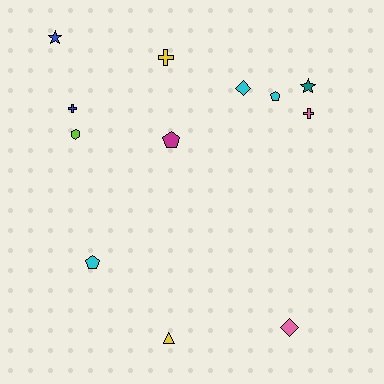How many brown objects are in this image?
There are no brown objects.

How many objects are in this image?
There are 12 objects.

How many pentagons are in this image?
There are 3 pentagons.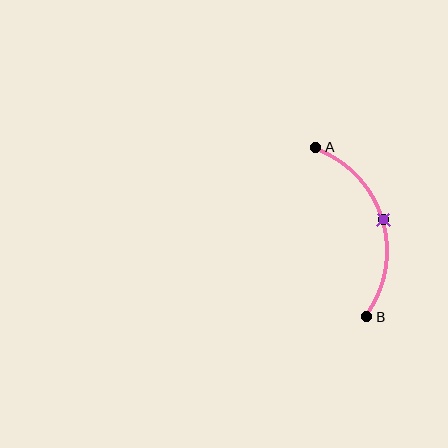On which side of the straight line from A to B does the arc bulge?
The arc bulges to the right of the straight line connecting A and B.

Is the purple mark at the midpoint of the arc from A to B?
Yes. The purple mark lies on the arc at equal arc-length from both A and B — it is the arc midpoint.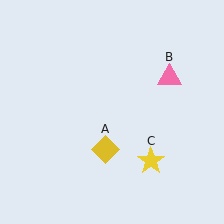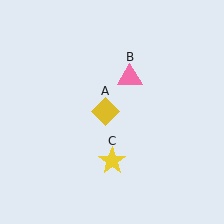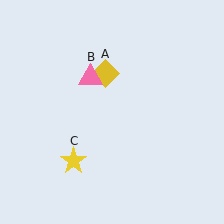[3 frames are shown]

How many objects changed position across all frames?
3 objects changed position: yellow diamond (object A), pink triangle (object B), yellow star (object C).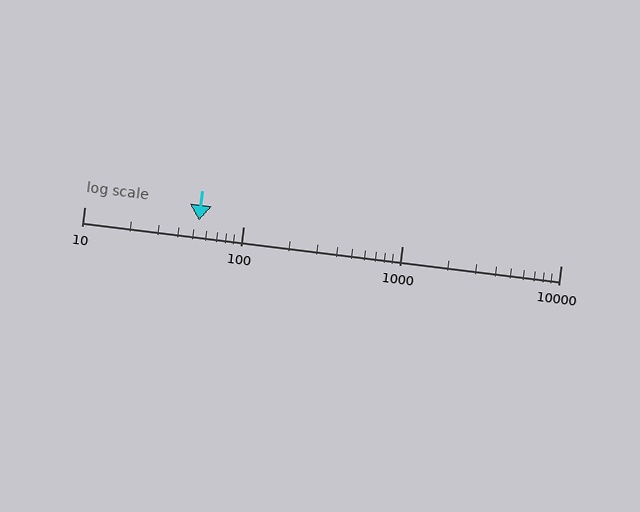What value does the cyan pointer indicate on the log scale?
The pointer indicates approximately 53.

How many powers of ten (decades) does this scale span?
The scale spans 3 decades, from 10 to 10000.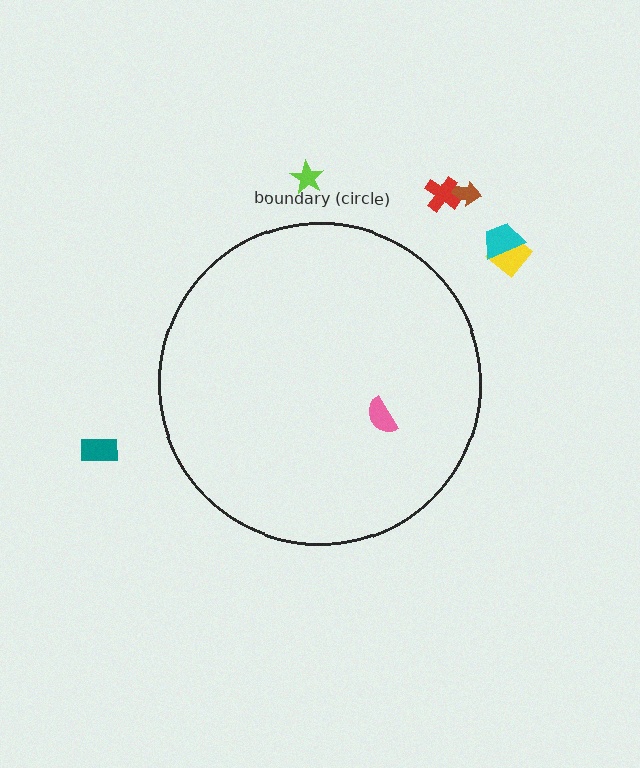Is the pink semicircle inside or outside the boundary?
Inside.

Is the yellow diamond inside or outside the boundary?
Outside.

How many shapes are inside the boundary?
1 inside, 6 outside.